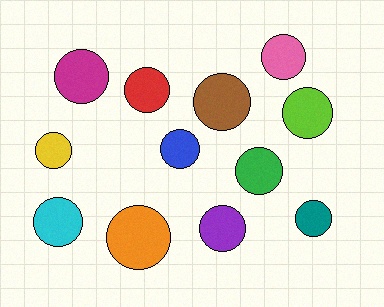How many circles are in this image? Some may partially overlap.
There are 12 circles.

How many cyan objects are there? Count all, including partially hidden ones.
There is 1 cyan object.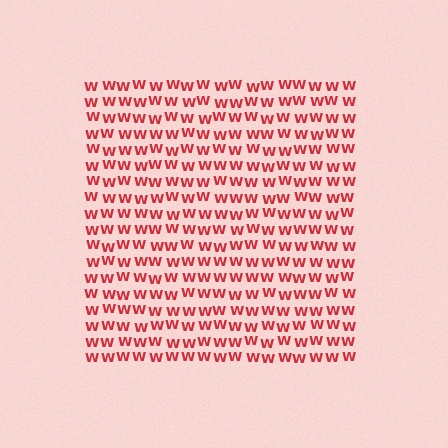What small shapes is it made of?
It is made of small letter W's.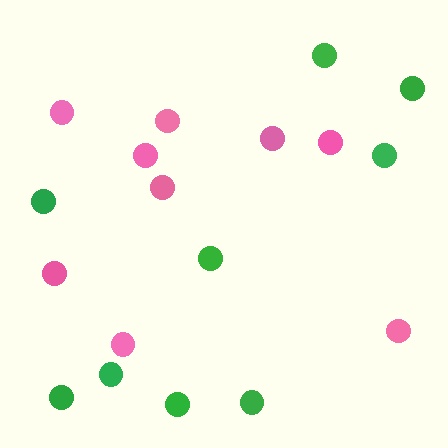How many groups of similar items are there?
There are 2 groups: one group of pink circles (9) and one group of green circles (9).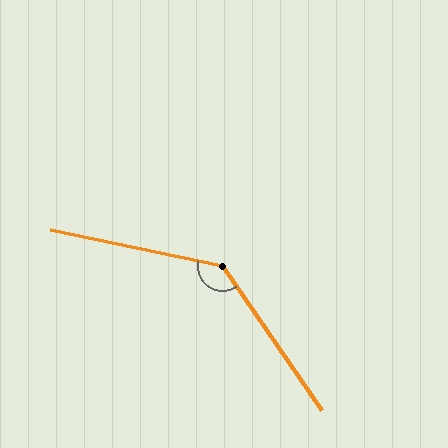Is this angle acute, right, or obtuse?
It is obtuse.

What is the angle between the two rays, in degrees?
Approximately 136 degrees.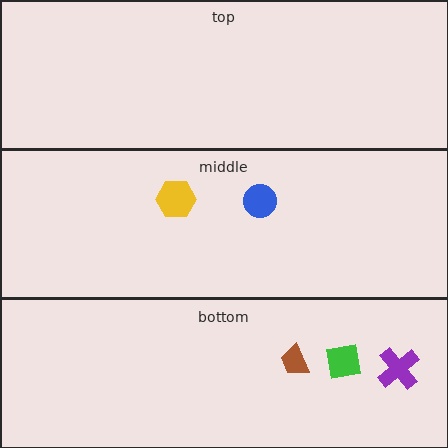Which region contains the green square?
The bottom region.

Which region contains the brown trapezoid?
The bottom region.